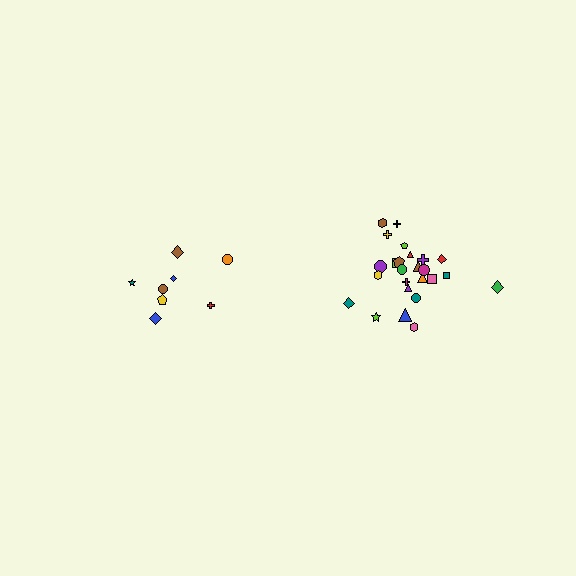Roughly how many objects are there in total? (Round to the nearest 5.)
Roughly 35 objects in total.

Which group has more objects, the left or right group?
The right group.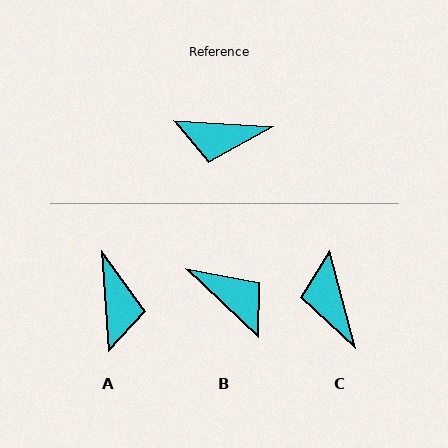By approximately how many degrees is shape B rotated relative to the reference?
Approximately 140 degrees counter-clockwise.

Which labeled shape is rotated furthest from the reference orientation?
B, about 140 degrees away.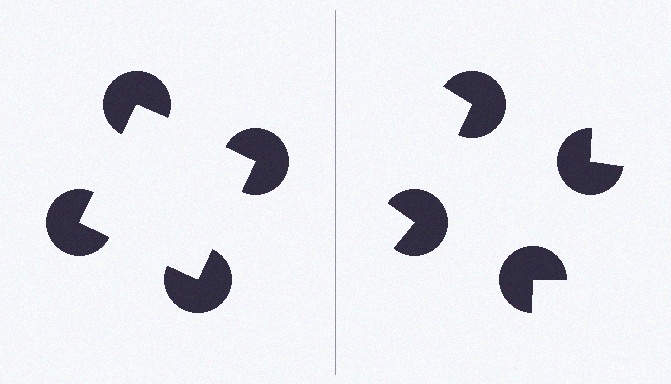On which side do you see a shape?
An illusory square appears on the left side. On the right side the wedge cuts are rotated, so no coherent shape forms.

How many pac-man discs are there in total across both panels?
8 — 4 on each side.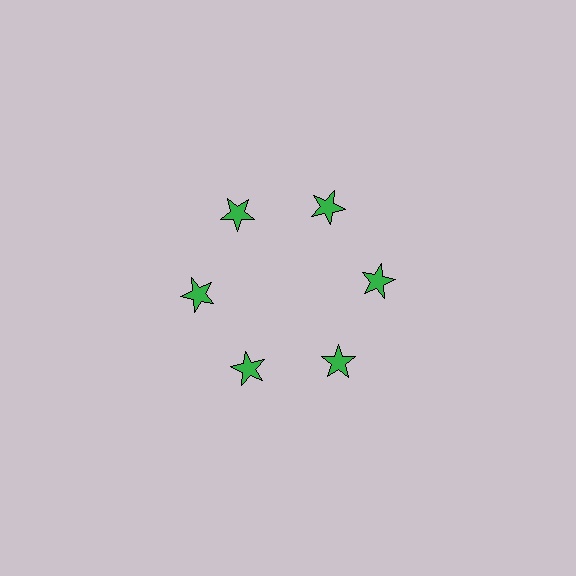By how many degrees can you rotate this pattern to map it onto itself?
The pattern maps onto itself every 60 degrees of rotation.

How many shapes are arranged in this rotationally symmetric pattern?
There are 6 shapes, arranged in 6 groups of 1.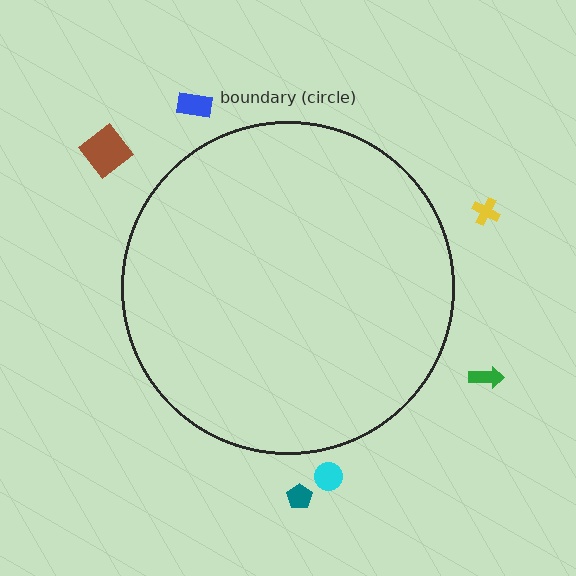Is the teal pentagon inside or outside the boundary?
Outside.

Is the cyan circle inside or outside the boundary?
Outside.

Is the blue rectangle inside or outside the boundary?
Outside.